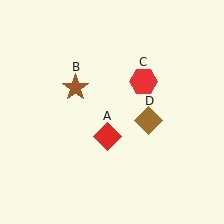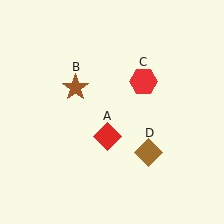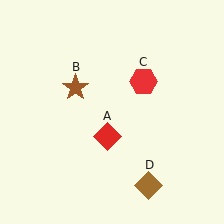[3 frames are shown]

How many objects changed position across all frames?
1 object changed position: brown diamond (object D).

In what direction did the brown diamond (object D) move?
The brown diamond (object D) moved down.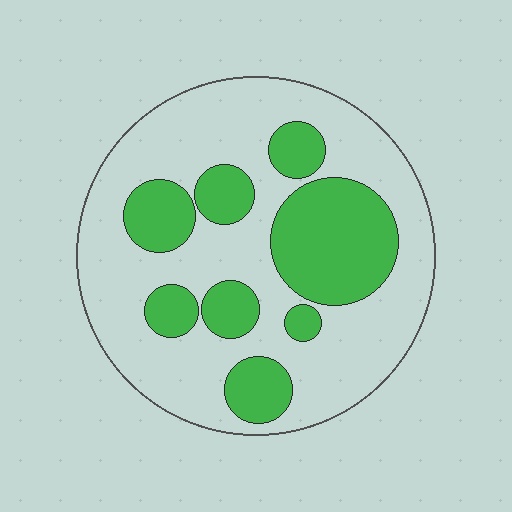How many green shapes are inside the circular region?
8.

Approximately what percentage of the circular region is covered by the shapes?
Approximately 30%.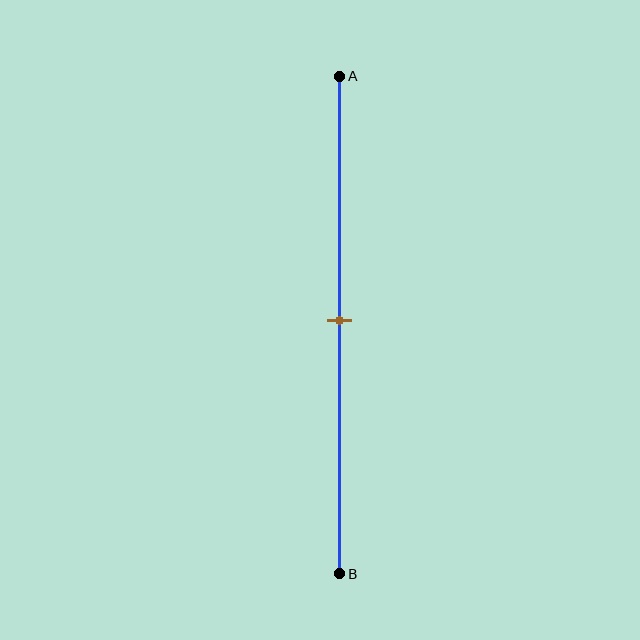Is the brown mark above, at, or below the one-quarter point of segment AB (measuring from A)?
The brown mark is below the one-quarter point of segment AB.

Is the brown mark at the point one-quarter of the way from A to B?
No, the mark is at about 50% from A, not at the 25% one-quarter point.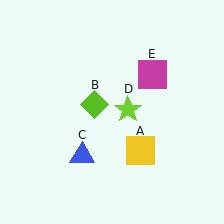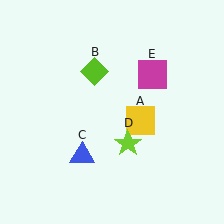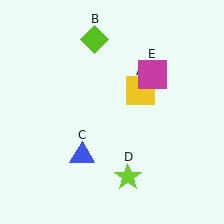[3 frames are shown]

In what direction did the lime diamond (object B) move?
The lime diamond (object B) moved up.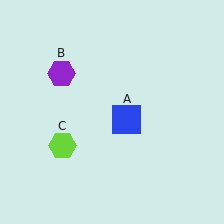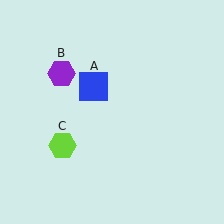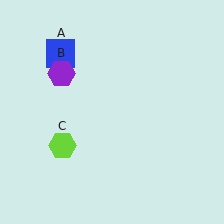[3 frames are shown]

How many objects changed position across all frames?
1 object changed position: blue square (object A).